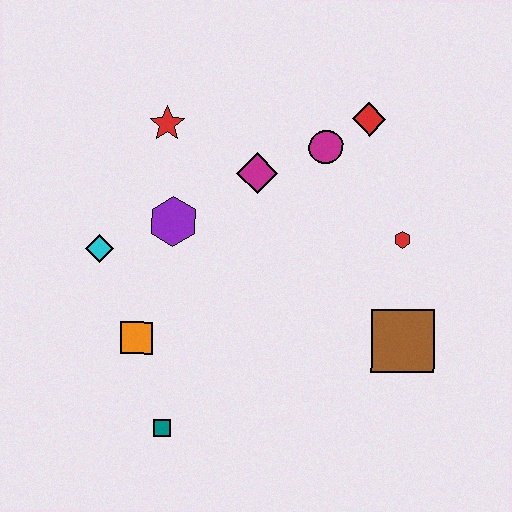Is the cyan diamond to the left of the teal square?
Yes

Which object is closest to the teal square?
The orange square is closest to the teal square.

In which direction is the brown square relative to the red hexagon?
The brown square is below the red hexagon.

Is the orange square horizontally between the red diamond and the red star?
No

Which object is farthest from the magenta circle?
The teal square is farthest from the magenta circle.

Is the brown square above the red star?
No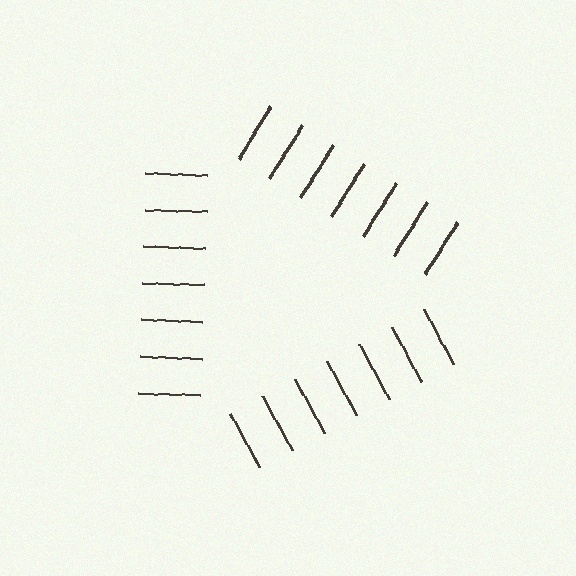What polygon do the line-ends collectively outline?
An illusory triangle — the line segments terminate on its edges but no continuous stroke is drawn.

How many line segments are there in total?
21 — 7 along each of the 3 edges.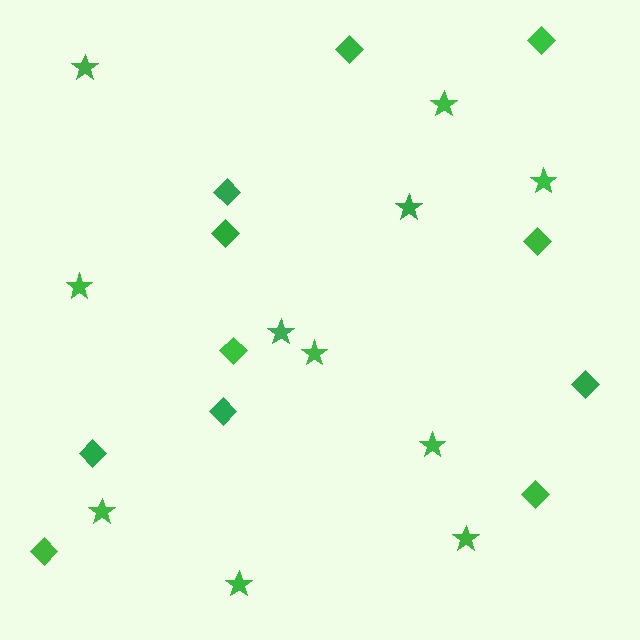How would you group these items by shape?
There are 2 groups: one group of diamonds (11) and one group of stars (11).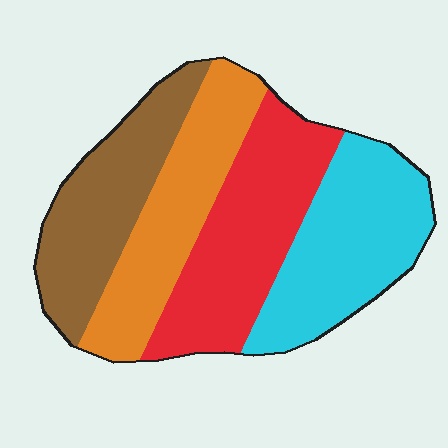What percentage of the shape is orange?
Orange covers around 25% of the shape.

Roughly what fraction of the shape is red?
Red covers roughly 30% of the shape.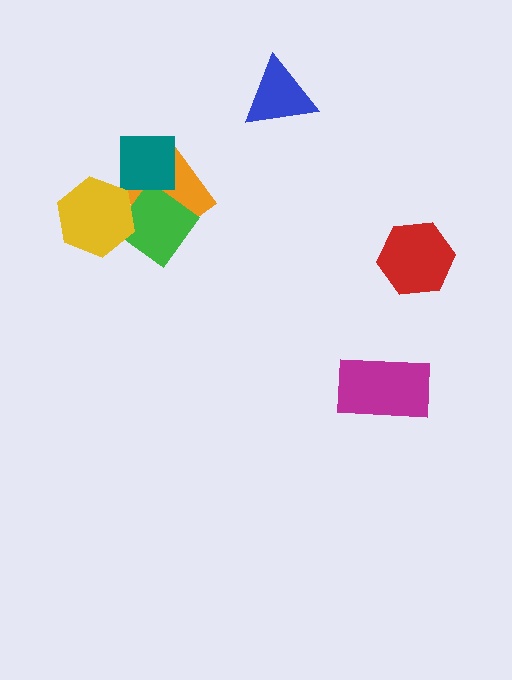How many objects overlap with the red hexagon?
0 objects overlap with the red hexagon.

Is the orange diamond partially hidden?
Yes, it is partially covered by another shape.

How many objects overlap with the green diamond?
2 objects overlap with the green diamond.